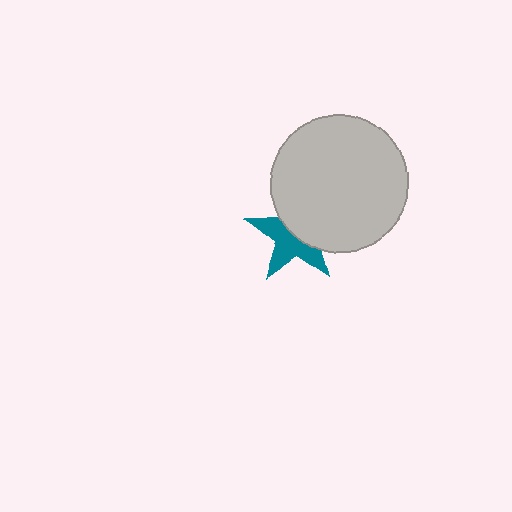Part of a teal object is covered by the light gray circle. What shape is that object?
It is a star.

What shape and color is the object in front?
The object in front is a light gray circle.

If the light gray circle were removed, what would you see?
You would see the complete teal star.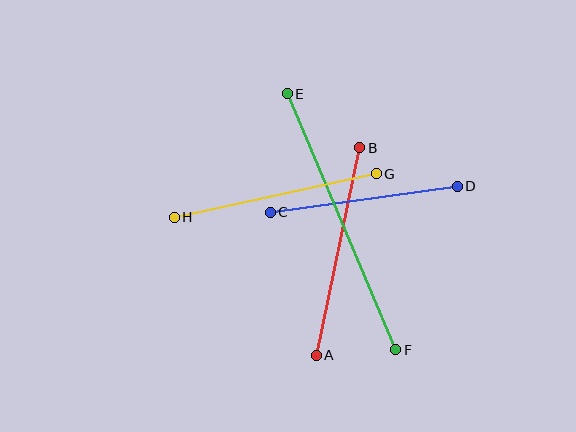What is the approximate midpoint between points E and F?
The midpoint is at approximately (341, 222) pixels.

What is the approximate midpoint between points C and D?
The midpoint is at approximately (364, 199) pixels.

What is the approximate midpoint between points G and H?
The midpoint is at approximately (275, 196) pixels.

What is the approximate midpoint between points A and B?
The midpoint is at approximately (338, 251) pixels.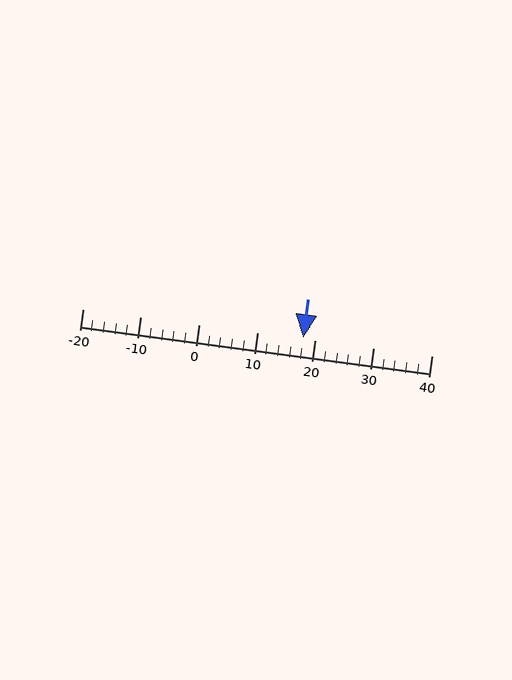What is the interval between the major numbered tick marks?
The major tick marks are spaced 10 units apart.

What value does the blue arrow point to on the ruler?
The blue arrow points to approximately 18.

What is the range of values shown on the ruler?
The ruler shows values from -20 to 40.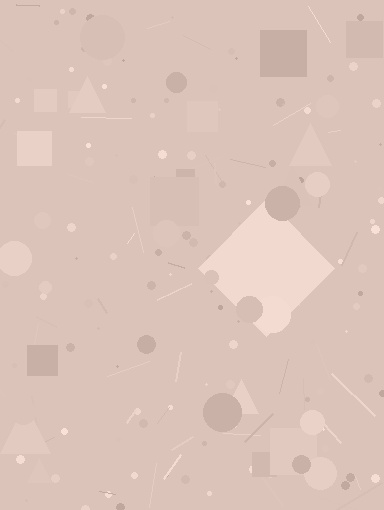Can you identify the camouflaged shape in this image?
The camouflaged shape is a diamond.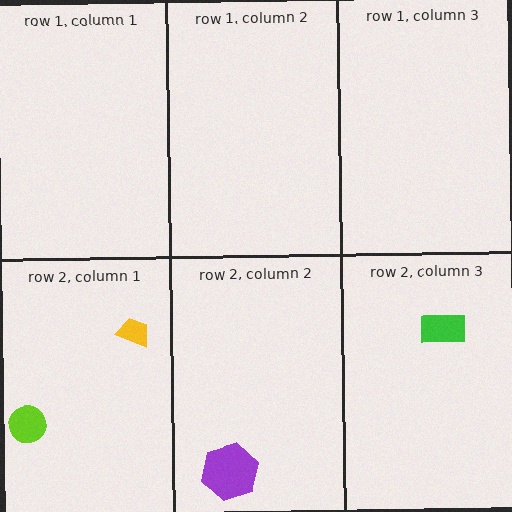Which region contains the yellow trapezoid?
The row 2, column 1 region.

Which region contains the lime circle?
The row 2, column 1 region.